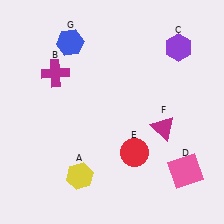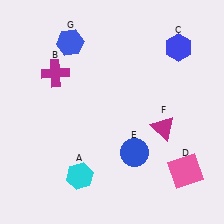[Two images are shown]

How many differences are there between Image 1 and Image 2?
There are 3 differences between the two images.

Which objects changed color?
A changed from yellow to cyan. C changed from purple to blue. E changed from red to blue.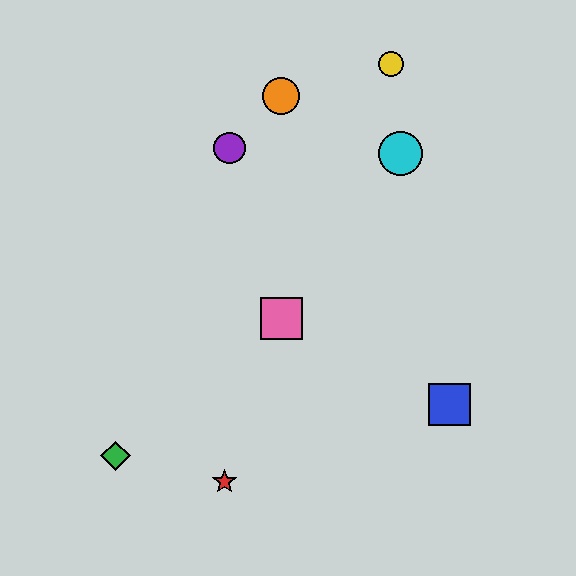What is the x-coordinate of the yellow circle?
The yellow circle is at x≈391.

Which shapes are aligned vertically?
The orange circle, the pink square are aligned vertically.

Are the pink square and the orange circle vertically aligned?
Yes, both are at x≈281.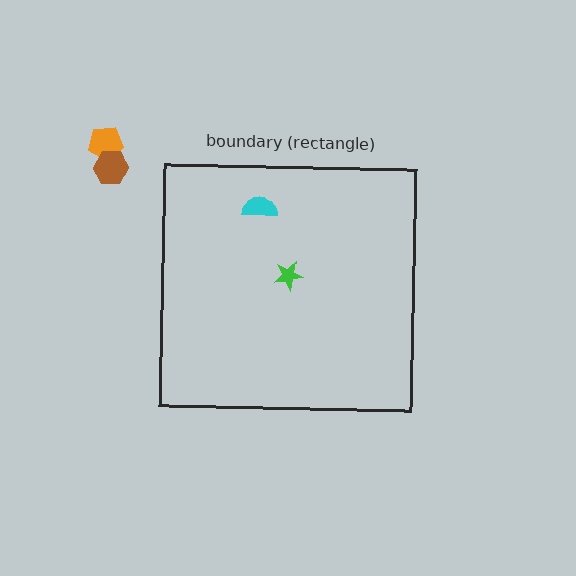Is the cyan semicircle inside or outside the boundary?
Inside.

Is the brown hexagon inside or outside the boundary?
Outside.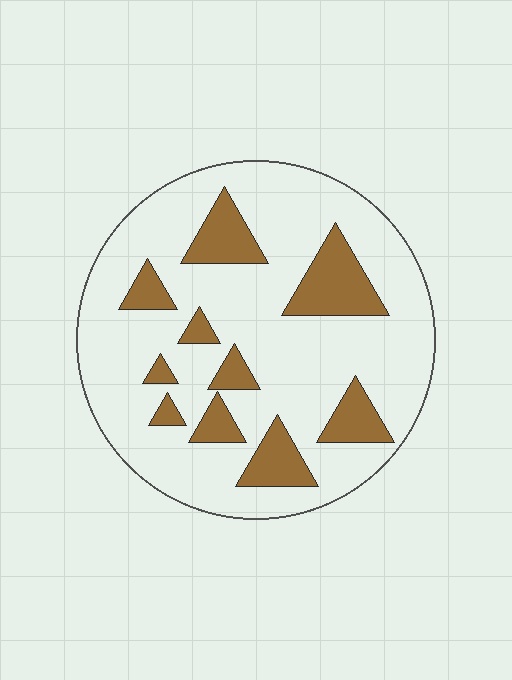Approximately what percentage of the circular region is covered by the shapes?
Approximately 20%.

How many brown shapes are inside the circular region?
10.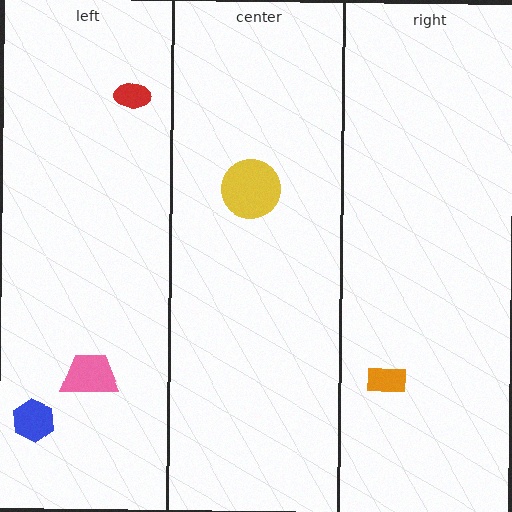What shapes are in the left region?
The pink trapezoid, the red ellipse, the blue hexagon.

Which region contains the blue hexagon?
The left region.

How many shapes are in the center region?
1.